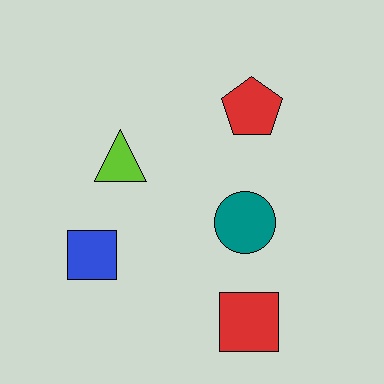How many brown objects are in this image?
There are no brown objects.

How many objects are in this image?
There are 5 objects.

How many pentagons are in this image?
There is 1 pentagon.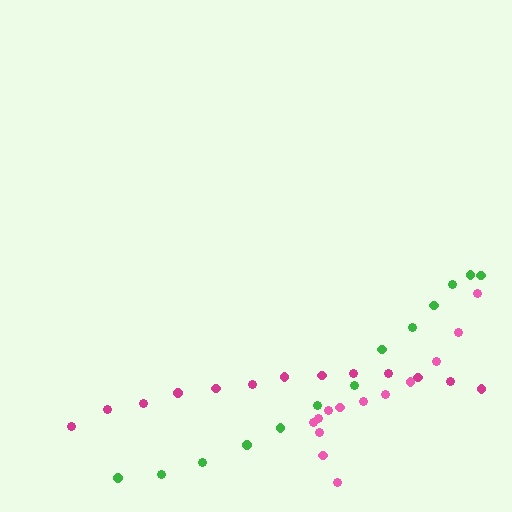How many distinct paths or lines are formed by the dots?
There are 3 distinct paths.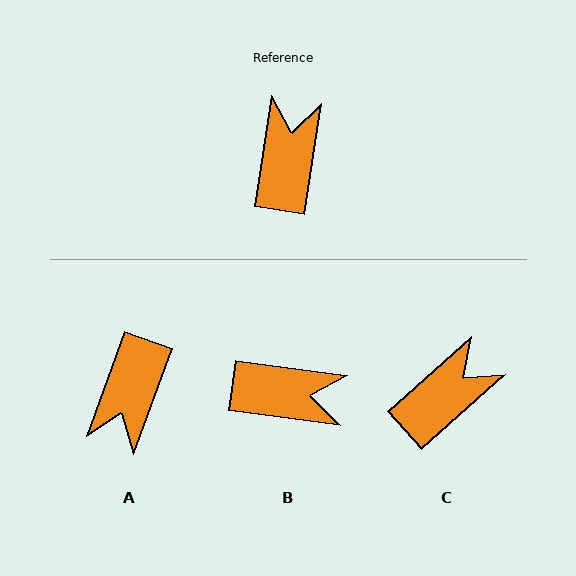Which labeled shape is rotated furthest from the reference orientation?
A, about 169 degrees away.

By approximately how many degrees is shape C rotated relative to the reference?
Approximately 39 degrees clockwise.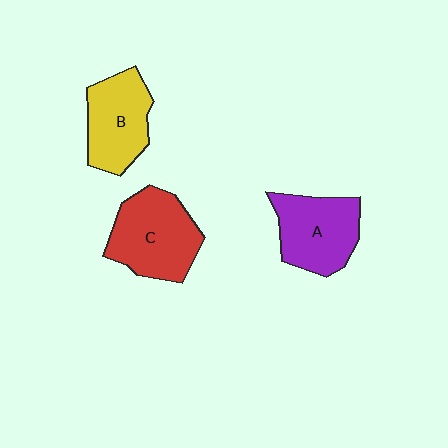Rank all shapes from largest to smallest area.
From largest to smallest: C (red), A (purple), B (yellow).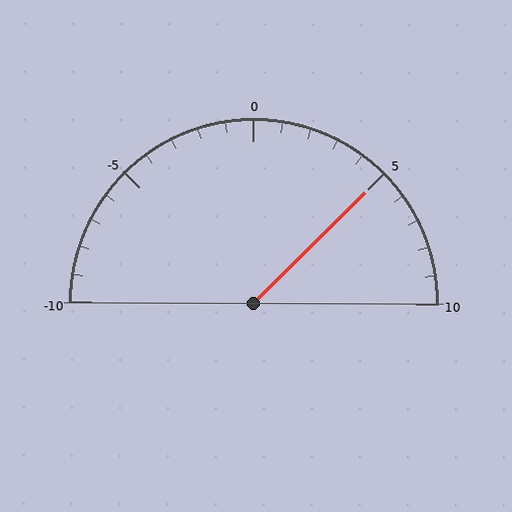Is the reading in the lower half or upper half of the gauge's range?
The reading is in the upper half of the range (-10 to 10).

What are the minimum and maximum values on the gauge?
The gauge ranges from -10 to 10.